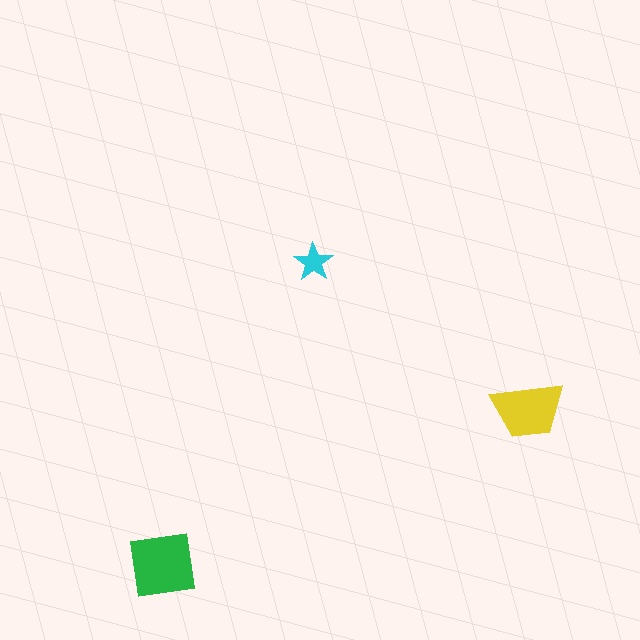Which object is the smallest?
The cyan star.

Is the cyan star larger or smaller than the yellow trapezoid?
Smaller.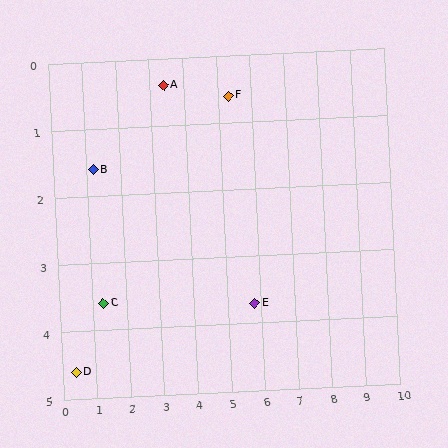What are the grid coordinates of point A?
Point A is at approximately (3.4, 0.4).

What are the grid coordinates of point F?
Point F is at approximately (5.3, 0.6).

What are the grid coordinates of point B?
Point B is at approximately (1.2, 1.6).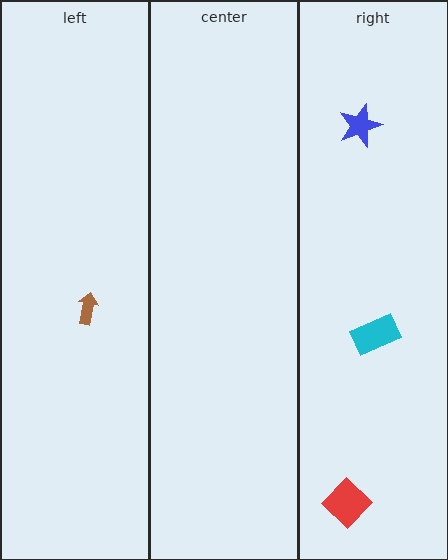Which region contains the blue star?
The right region.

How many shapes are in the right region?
3.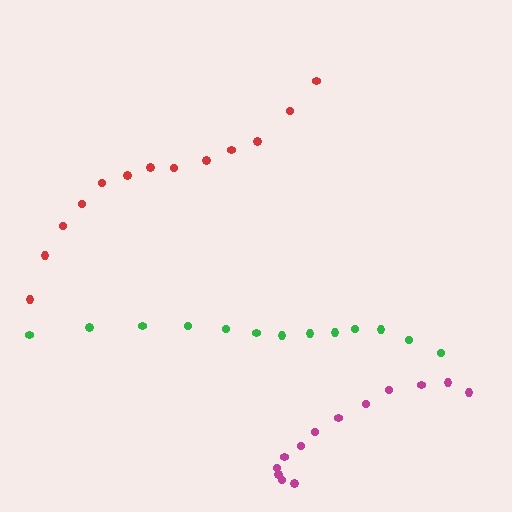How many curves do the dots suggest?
There are 3 distinct paths.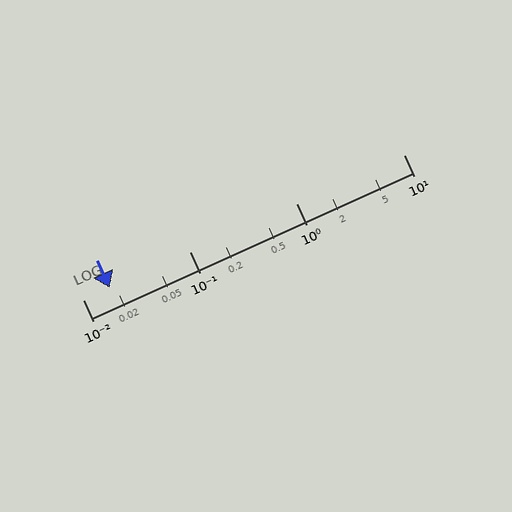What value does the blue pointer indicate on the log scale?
The pointer indicates approximately 0.018.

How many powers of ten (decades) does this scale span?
The scale spans 3 decades, from 0.01 to 10.